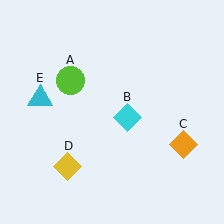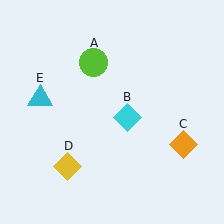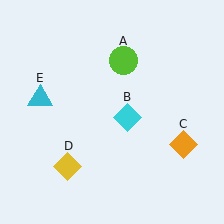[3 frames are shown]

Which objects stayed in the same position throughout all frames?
Cyan diamond (object B) and orange diamond (object C) and yellow diamond (object D) and cyan triangle (object E) remained stationary.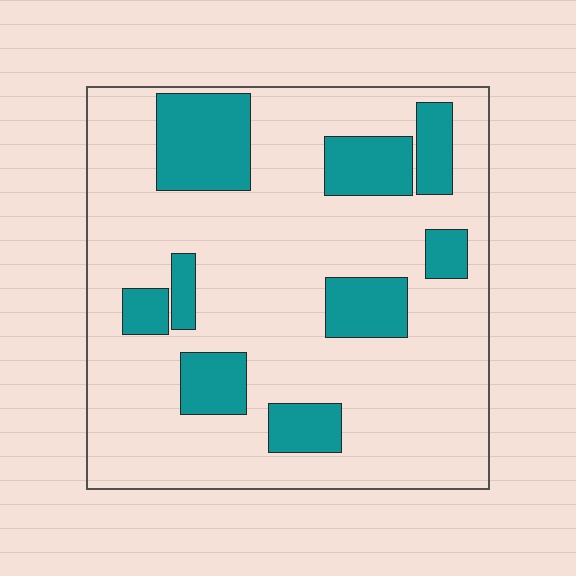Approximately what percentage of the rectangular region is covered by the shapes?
Approximately 25%.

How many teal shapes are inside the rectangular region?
9.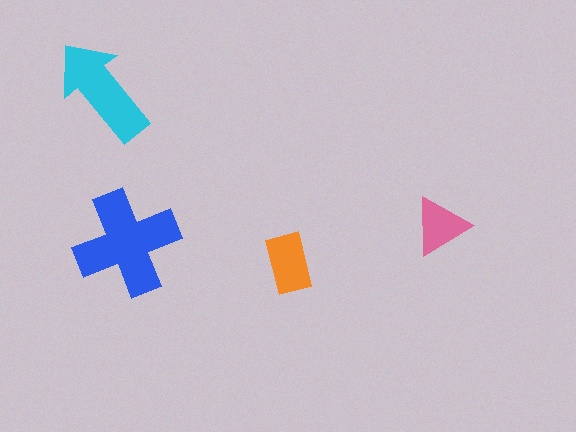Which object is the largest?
The blue cross.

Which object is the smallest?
The pink triangle.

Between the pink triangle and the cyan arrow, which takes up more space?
The cyan arrow.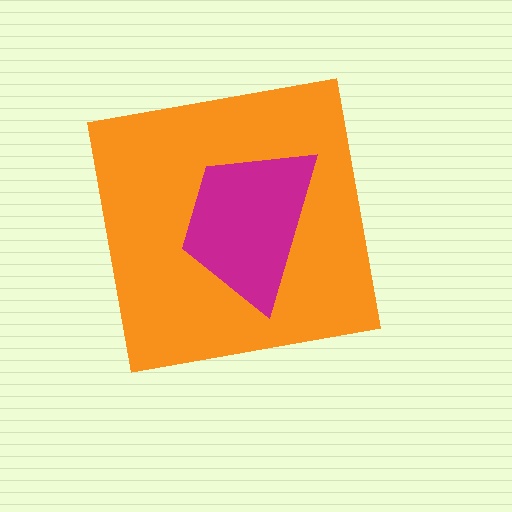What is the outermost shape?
The orange square.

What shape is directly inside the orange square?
The magenta trapezoid.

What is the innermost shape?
The magenta trapezoid.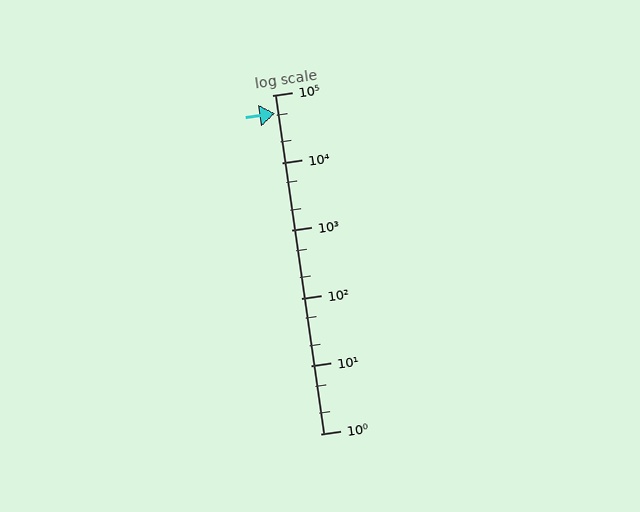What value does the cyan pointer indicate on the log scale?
The pointer indicates approximately 53000.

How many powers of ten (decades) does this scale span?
The scale spans 5 decades, from 1 to 100000.